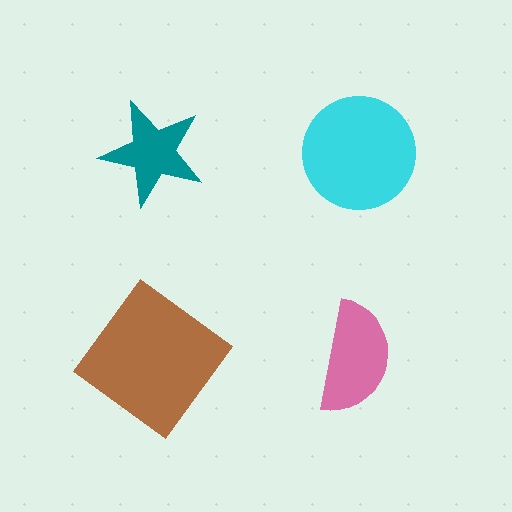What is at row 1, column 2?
A cyan circle.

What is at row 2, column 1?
A brown diamond.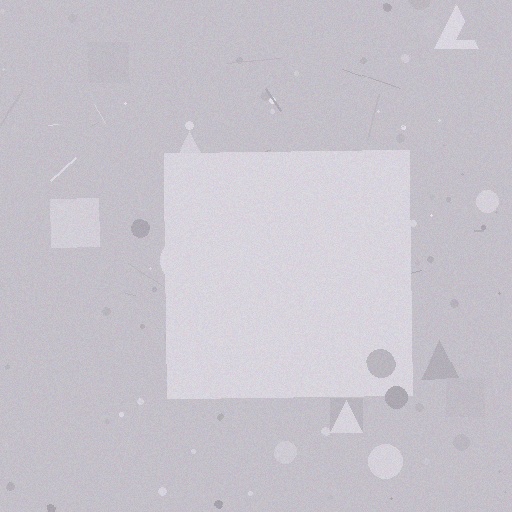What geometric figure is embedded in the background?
A square is embedded in the background.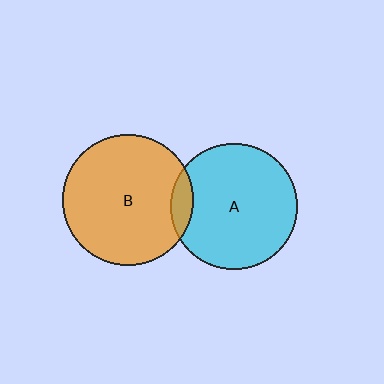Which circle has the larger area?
Circle B (orange).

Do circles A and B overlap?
Yes.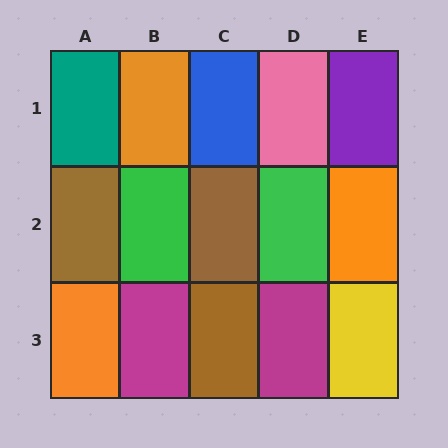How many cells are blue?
1 cell is blue.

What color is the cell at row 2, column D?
Green.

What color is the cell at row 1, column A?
Teal.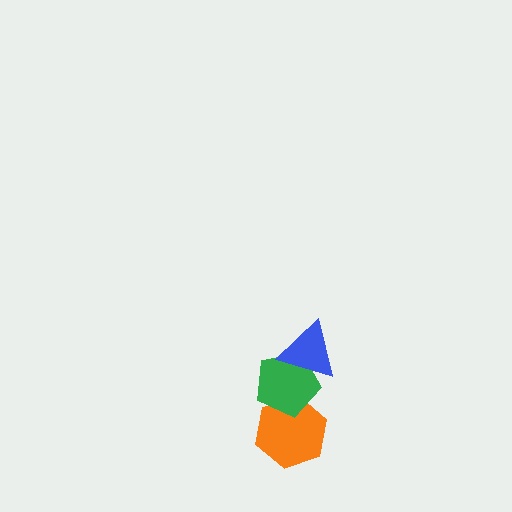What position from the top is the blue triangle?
The blue triangle is 1st from the top.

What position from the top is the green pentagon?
The green pentagon is 2nd from the top.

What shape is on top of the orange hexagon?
The green pentagon is on top of the orange hexagon.